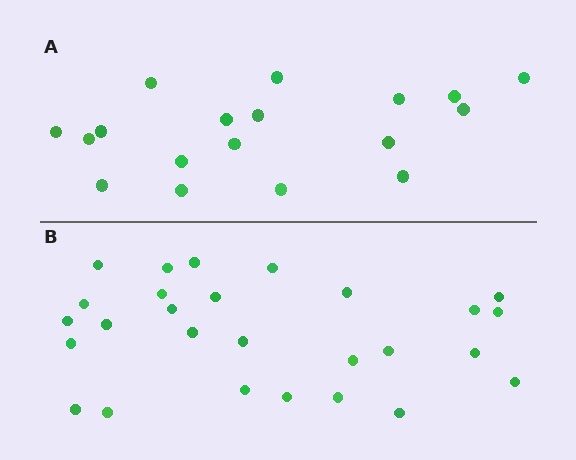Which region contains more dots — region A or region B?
Region B (the bottom region) has more dots.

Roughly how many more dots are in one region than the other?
Region B has roughly 8 or so more dots than region A.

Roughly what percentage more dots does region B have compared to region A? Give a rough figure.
About 50% more.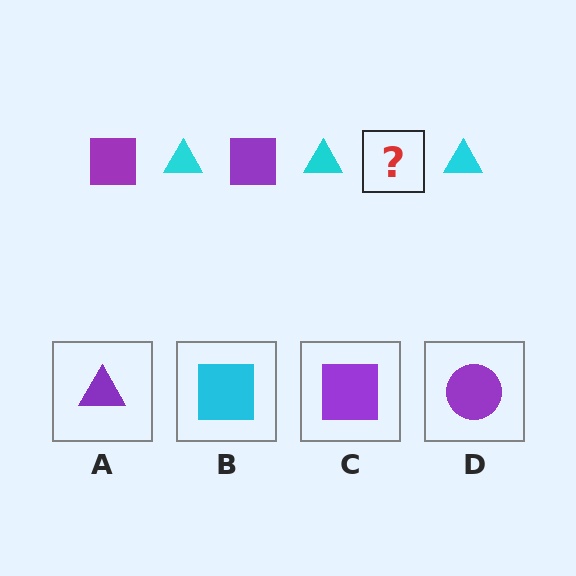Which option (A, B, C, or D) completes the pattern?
C.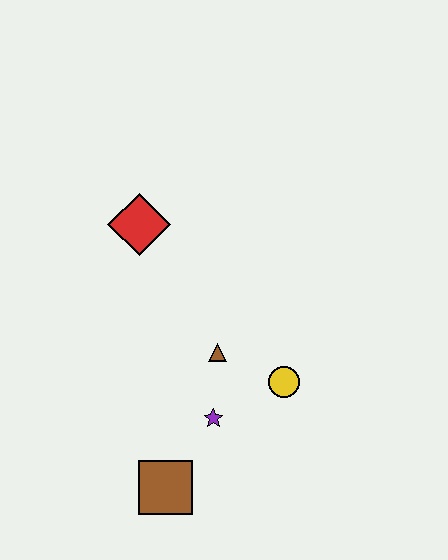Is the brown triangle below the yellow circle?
No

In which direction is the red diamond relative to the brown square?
The red diamond is above the brown square.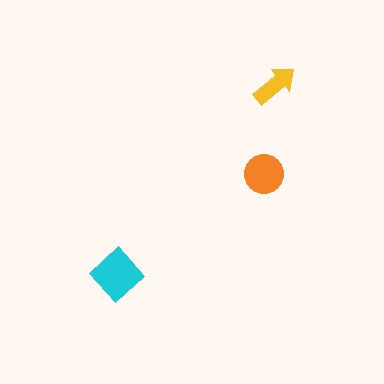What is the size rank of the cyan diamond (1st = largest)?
1st.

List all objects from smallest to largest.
The yellow arrow, the orange circle, the cyan diamond.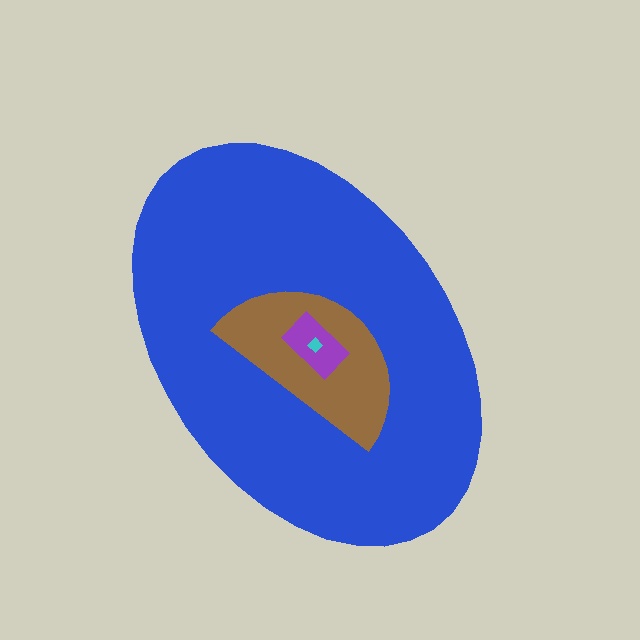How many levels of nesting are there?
4.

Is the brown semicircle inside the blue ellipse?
Yes.